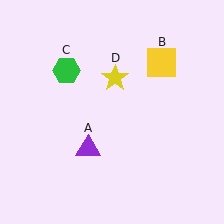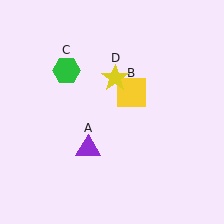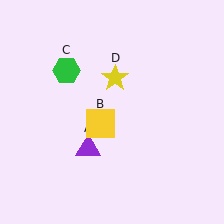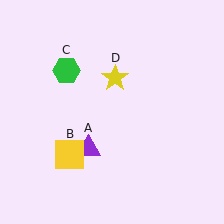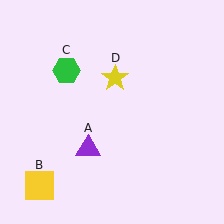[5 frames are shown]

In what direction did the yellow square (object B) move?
The yellow square (object B) moved down and to the left.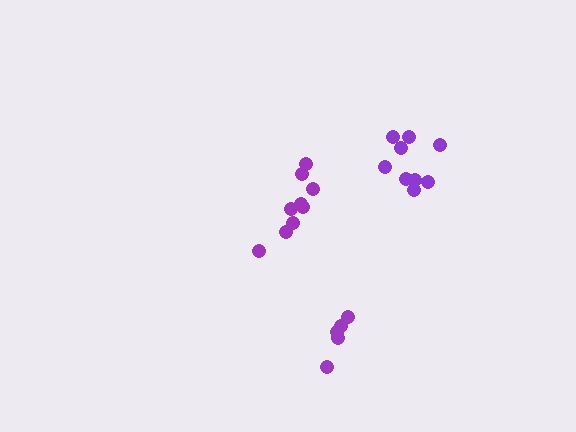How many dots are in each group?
Group 1: 5 dots, Group 2: 9 dots, Group 3: 9 dots (23 total).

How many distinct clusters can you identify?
There are 3 distinct clusters.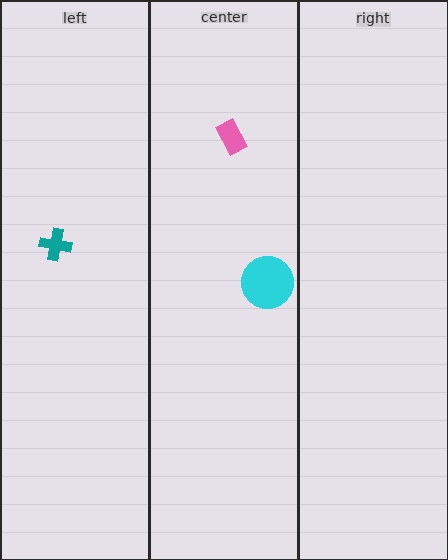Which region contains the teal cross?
The left region.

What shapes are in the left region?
The teal cross.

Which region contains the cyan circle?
The center region.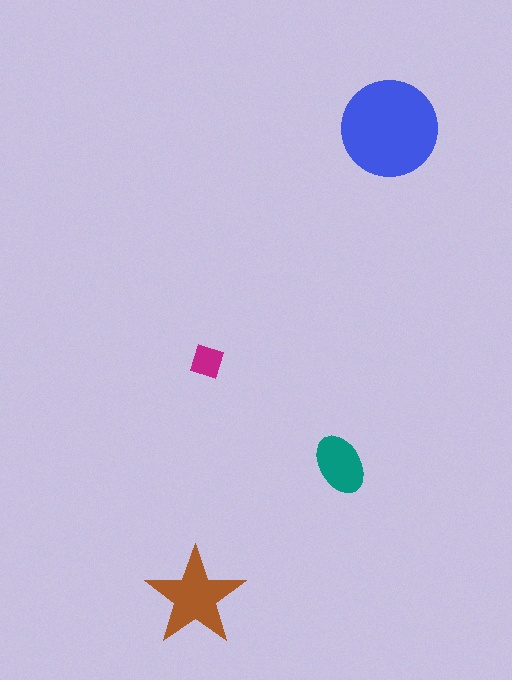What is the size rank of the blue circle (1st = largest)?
1st.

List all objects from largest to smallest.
The blue circle, the brown star, the teal ellipse, the magenta diamond.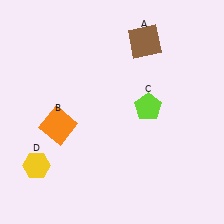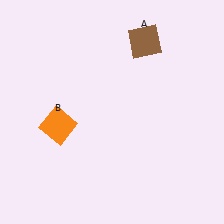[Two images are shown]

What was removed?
The yellow hexagon (D), the lime pentagon (C) were removed in Image 2.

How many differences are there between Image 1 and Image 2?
There are 2 differences between the two images.